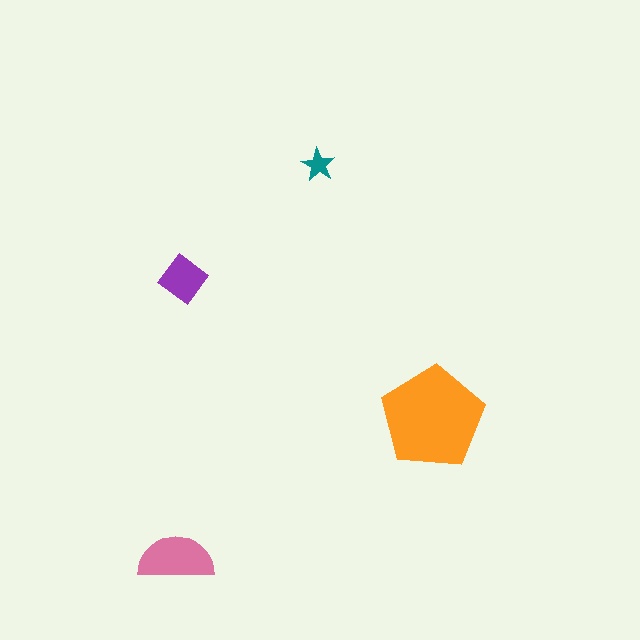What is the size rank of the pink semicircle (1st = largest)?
2nd.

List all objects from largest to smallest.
The orange pentagon, the pink semicircle, the purple diamond, the teal star.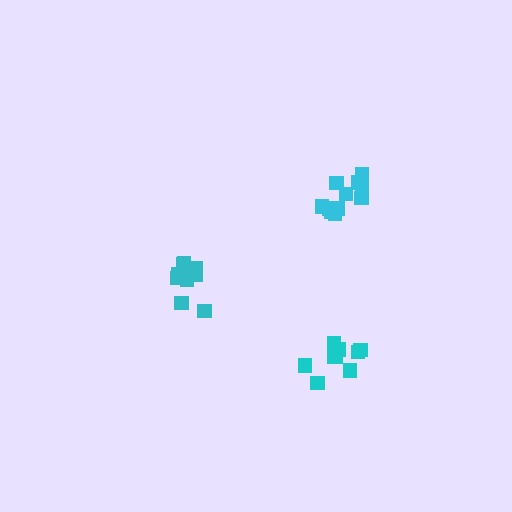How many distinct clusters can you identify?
There are 3 distinct clusters.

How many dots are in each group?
Group 1: 9 dots, Group 2: 10 dots, Group 3: 11 dots (30 total).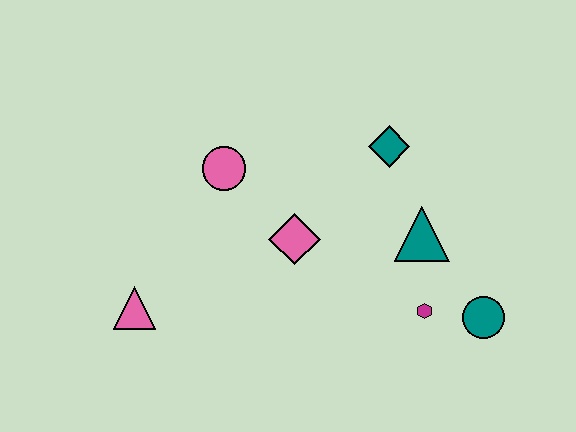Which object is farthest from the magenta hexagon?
The pink triangle is farthest from the magenta hexagon.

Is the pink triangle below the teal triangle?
Yes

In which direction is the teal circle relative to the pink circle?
The teal circle is to the right of the pink circle.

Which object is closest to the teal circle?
The magenta hexagon is closest to the teal circle.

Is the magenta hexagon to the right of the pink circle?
Yes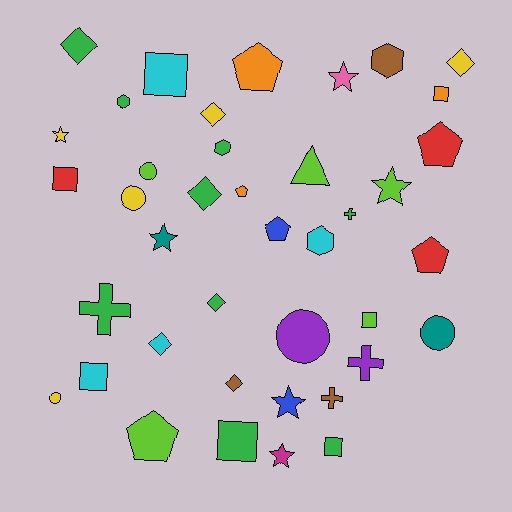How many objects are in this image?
There are 40 objects.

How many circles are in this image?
There are 5 circles.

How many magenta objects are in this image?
There is 1 magenta object.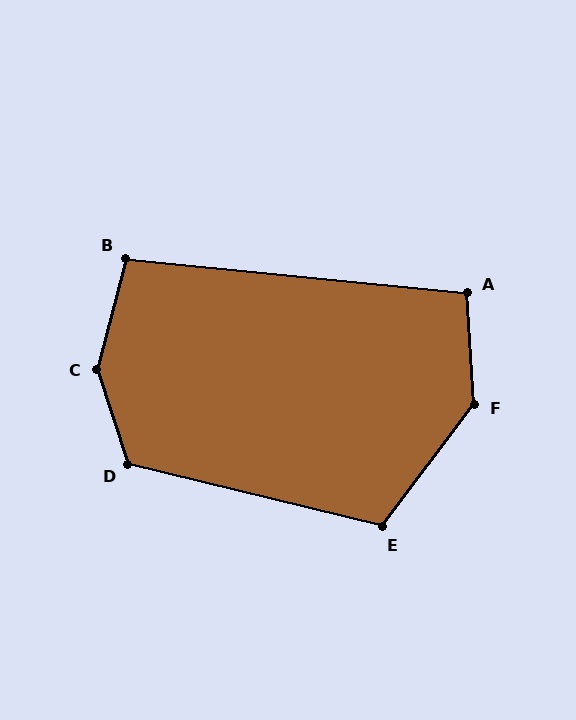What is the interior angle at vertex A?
Approximately 99 degrees (obtuse).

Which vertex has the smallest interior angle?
B, at approximately 99 degrees.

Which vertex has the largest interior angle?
C, at approximately 147 degrees.